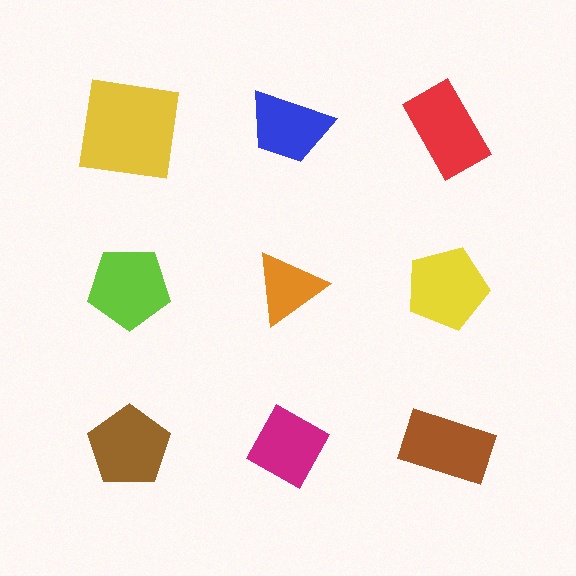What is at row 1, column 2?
A blue trapezoid.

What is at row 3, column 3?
A brown rectangle.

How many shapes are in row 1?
3 shapes.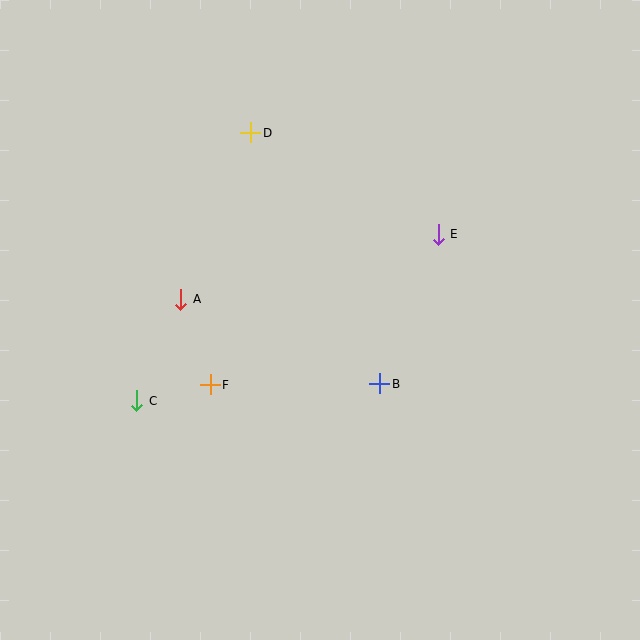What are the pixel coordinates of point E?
Point E is at (438, 234).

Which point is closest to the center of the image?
Point B at (380, 384) is closest to the center.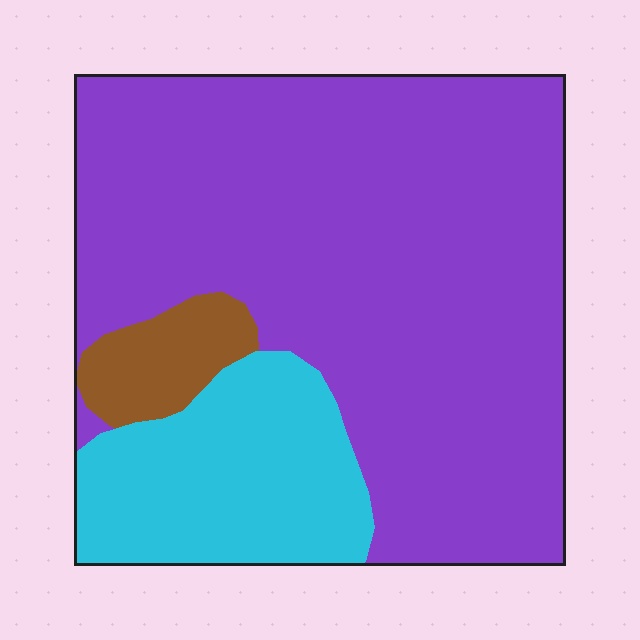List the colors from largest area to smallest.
From largest to smallest: purple, cyan, brown.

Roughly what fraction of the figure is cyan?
Cyan covers around 20% of the figure.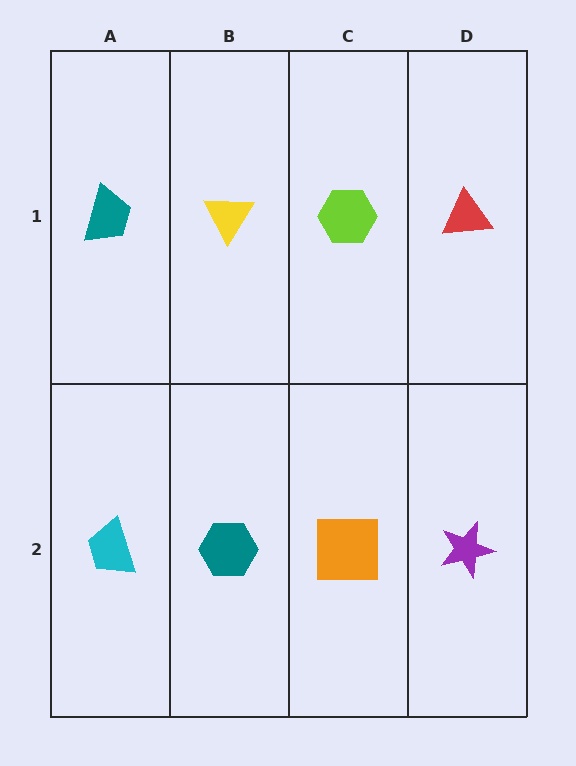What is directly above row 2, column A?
A teal trapezoid.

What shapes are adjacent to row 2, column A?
A teal trapezoid (row 1, column A), a teal hexagon (row 2, column B).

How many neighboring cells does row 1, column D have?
2.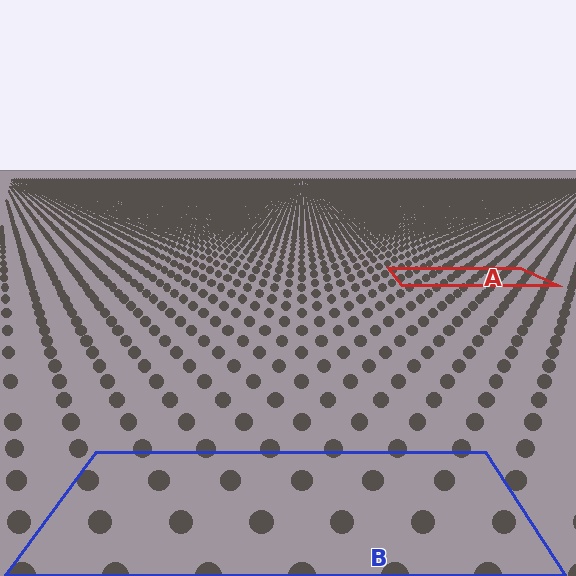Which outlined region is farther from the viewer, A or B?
Region A is farther from the viewer — the texture elements inside it appear smaller and more densely packed.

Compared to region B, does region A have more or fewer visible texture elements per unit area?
Region A has more texture elements per unit area — they are packed more densely because it is farther away.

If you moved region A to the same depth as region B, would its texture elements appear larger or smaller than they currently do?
They would appear larger. At a closer depth, the same texture elements are projected at a bigger on-screen size.